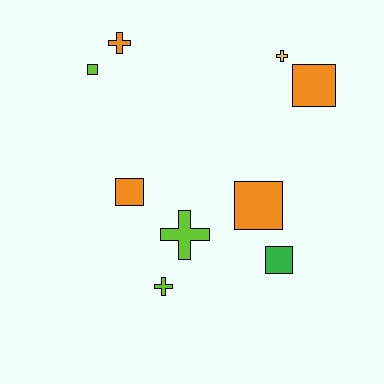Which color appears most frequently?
Orange, with 4 objects.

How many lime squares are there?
There is 1 lime square.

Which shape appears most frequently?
Square, with 5 objects.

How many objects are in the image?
There are 9 objects.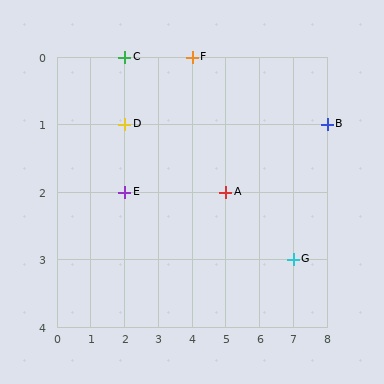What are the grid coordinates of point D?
Point D is at grid coordinates (2, 1).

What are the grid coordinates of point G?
Point G is at grid coordinates (7, 3).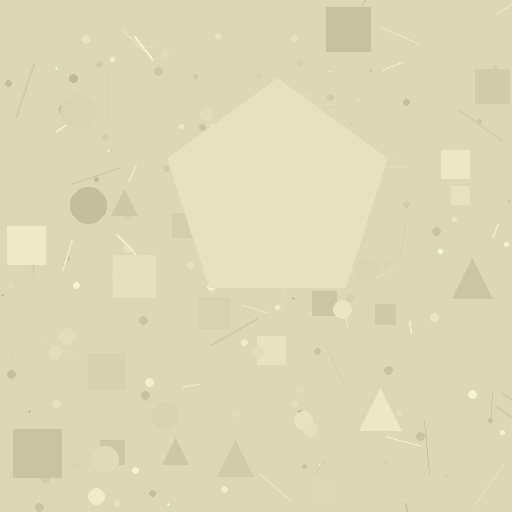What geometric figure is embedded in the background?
A pentagon is embedded in the background.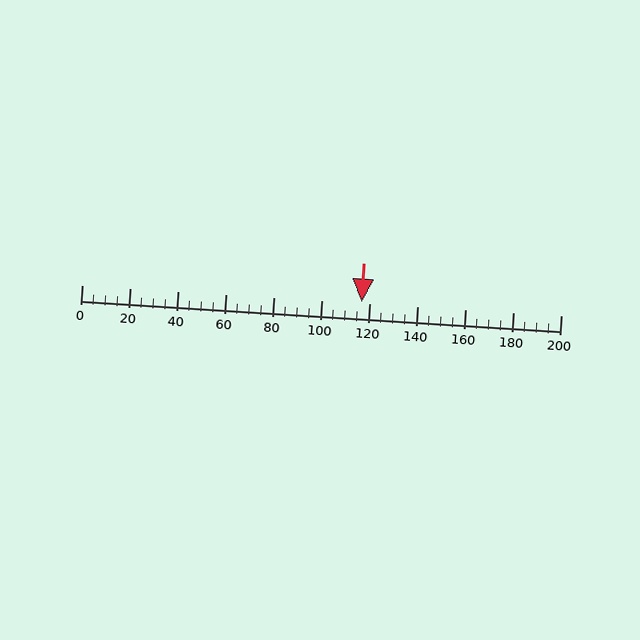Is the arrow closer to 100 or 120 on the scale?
The arrow is closer to 120.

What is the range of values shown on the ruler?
The ruler shows values from 0 to 200.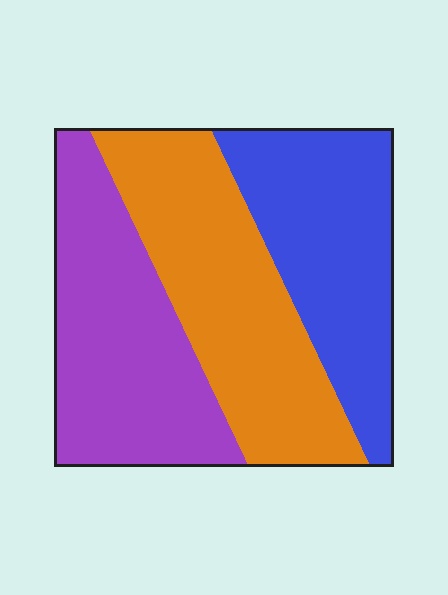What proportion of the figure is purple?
Purple covers 34% of the figure.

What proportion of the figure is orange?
Orange takes up between a third and a half of the figure.